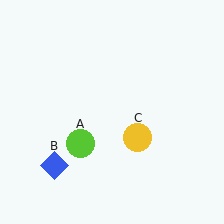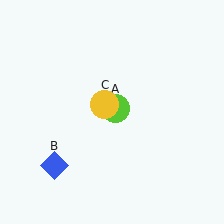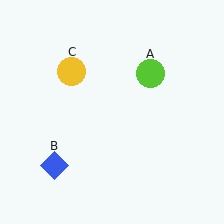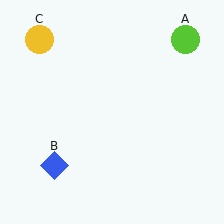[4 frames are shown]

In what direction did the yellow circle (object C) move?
The yellow circle (object C) moved up and to the left.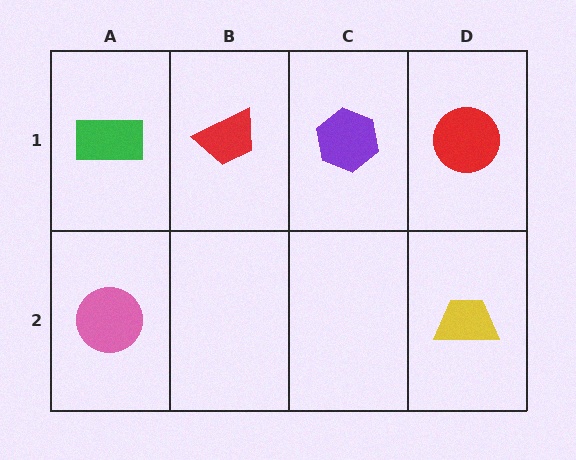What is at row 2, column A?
A pink circle.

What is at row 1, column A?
A green rectangle.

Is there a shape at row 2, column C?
No, that cell is empty.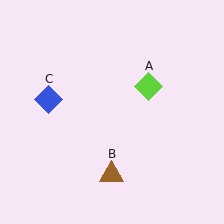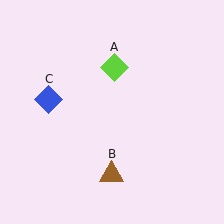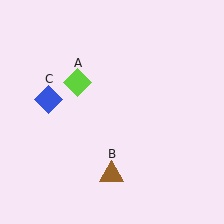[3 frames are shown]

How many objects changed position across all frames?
1 object changed position: lime diamond (object A).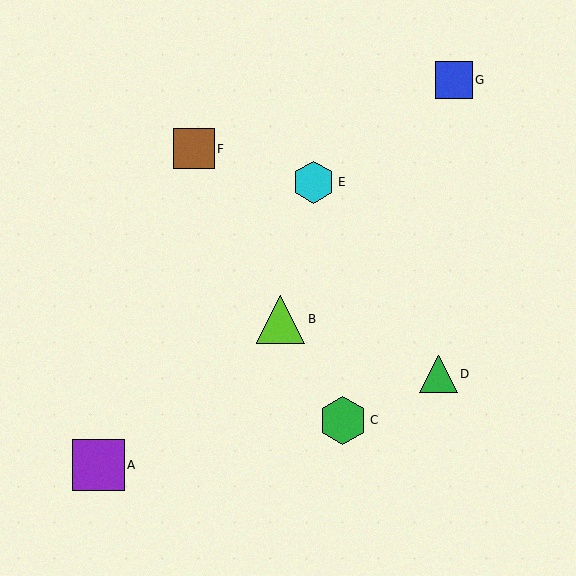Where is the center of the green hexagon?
The center of the green hexagon is at (343, 420).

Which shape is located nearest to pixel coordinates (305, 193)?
The cyan hexagon (labeled E) at (314, 182) is nearest to that location.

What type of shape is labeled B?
Shape B is a lime triangle.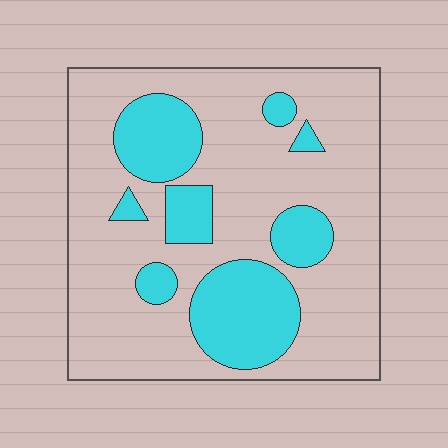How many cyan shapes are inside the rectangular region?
8.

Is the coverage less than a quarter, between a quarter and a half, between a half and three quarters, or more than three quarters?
Between a quarter and a half.